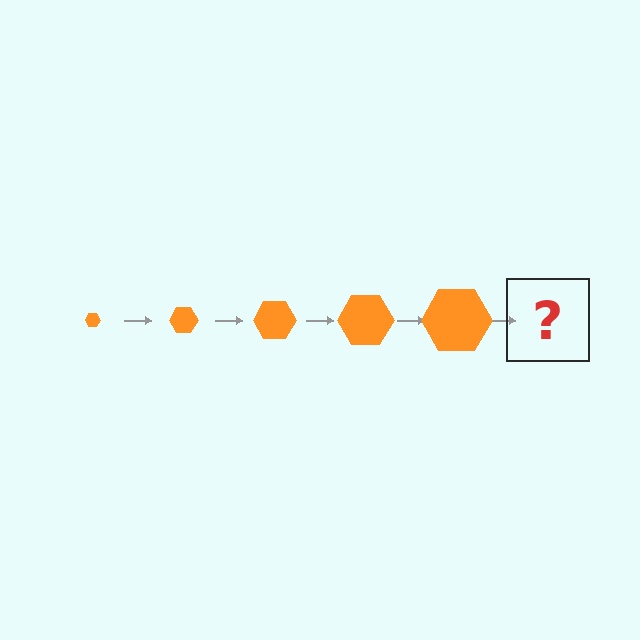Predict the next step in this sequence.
The next step is an orange hexagon, larger than the previous one.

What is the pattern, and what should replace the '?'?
The pattern is that the hexagon gets progressively larger each step. The '?' should be an orange hexagon, larger than the previous one.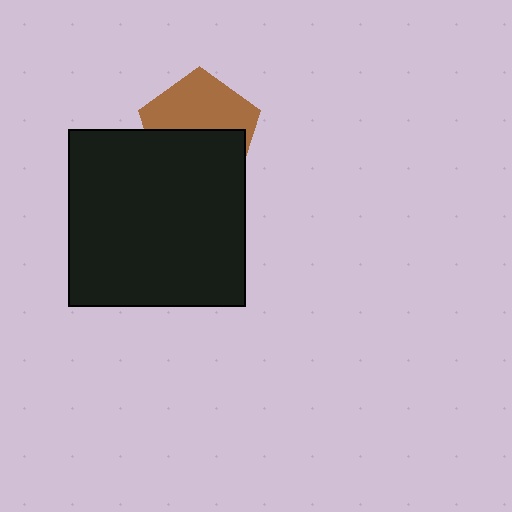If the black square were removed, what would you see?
You would see the complete brown pentagon.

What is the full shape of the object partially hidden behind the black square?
The partially hidden object is a brown pentagon.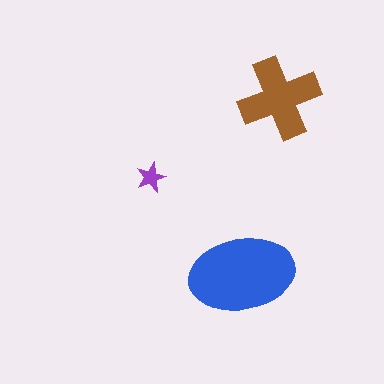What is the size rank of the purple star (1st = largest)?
3rd.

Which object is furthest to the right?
The brown cross is rightmost.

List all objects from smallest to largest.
The purple star, the brown cross, the blue ellipse.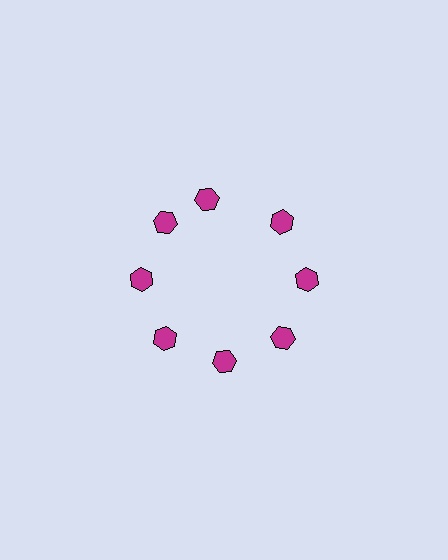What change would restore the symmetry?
The symmetry would be restored by rotating it back into even spacing with its neighbors so that all 8 hexagons sit at equal angles and equal distance from the center.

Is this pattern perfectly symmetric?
No. The 8 magenta hexagons are arranged in a ring, but one element near the 12 o'clock position is rotated out of alignment along the ring, breaking the 8-fold rotational symmetry.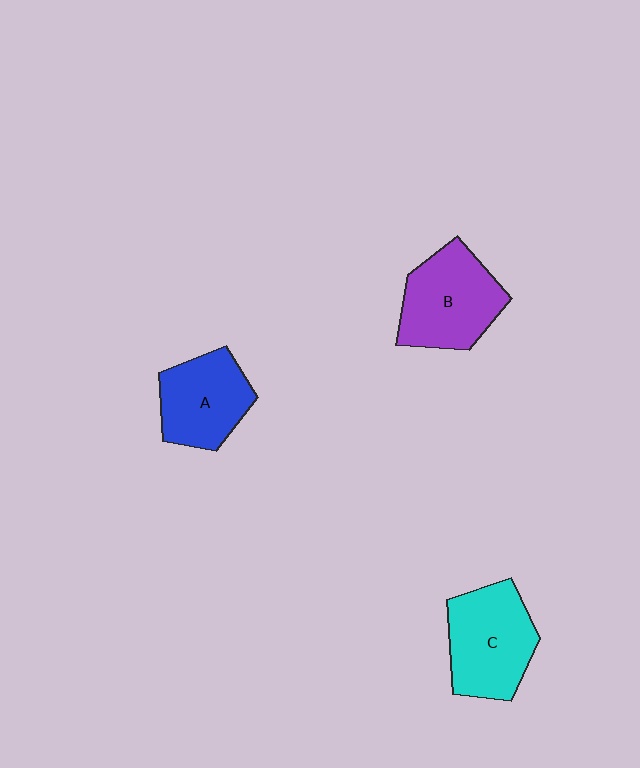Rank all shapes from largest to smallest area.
From largest to smallest: C (cyan), B (purple), A (blue).